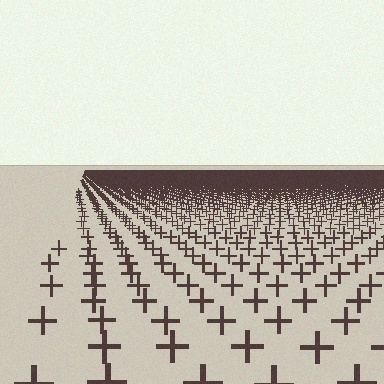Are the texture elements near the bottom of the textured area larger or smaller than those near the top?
Larger. Near the bottom, elements are closer to the viewer and appear at a bigger on-screen size.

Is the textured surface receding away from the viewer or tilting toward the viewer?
The surface is receding away from the viewer. Texture elements get smaller and denser toward the top.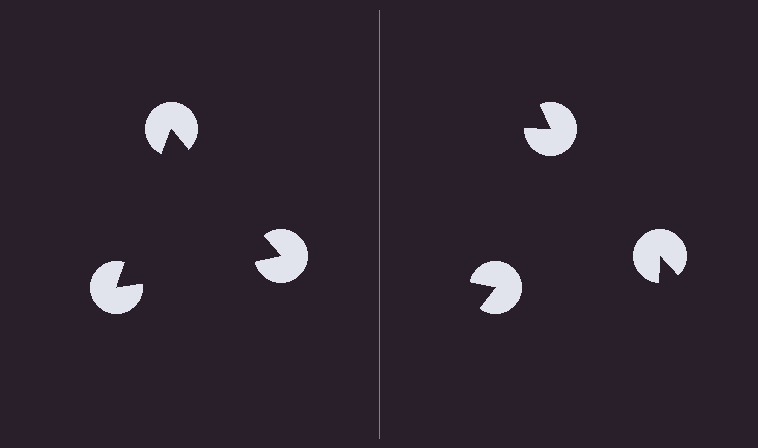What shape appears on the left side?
An illusory triangle.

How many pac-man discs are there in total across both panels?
6 — 3 on each side.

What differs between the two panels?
The pac-man discs are positioned identically on both sides; only the wedge orientations differ. On the left they align to a triangle; on the right they are misaligned.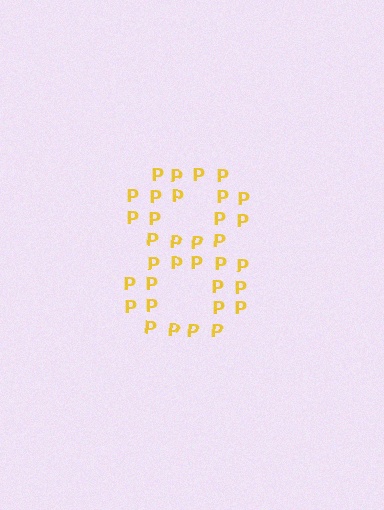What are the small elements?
The small elements are letter P's.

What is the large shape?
The large shape is the digit 8.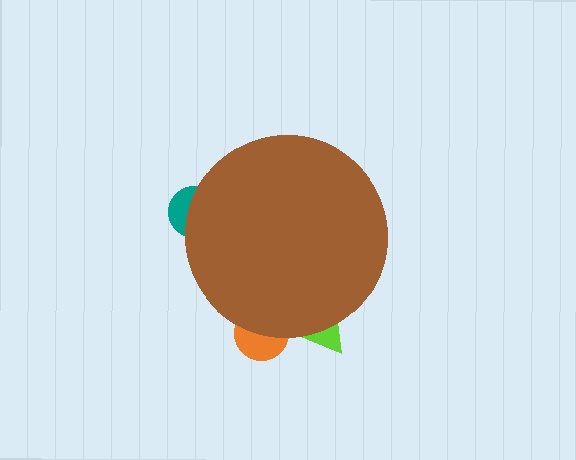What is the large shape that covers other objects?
A brown circle.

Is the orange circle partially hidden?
Yes, the orange circle is partially hidden behind the brown circle.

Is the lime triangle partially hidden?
Yes, the lime triangle is partially hidden behind the brown circle.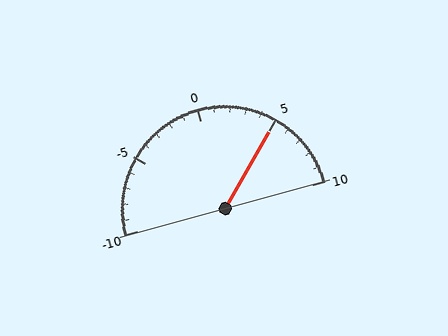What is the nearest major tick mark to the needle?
The nearest major tick mark is 5.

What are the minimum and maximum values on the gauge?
The gauge ranges from -10 to 10.